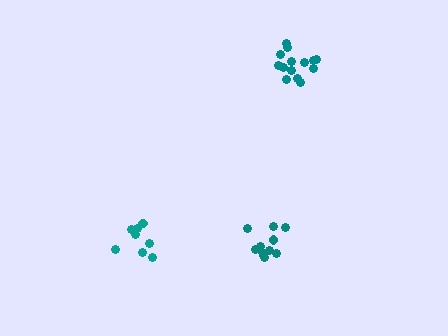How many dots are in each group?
Group 1: 14 dots, Group 2: 11 dots, Group 3: 9 dots (34 total).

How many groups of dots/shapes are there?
There are 3 groups.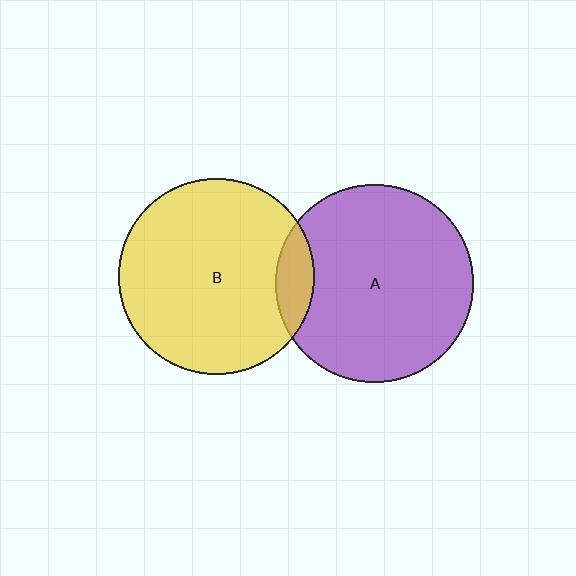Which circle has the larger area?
Circle A (purple).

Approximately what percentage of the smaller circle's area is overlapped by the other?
Approximately 10%.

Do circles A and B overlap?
Yes.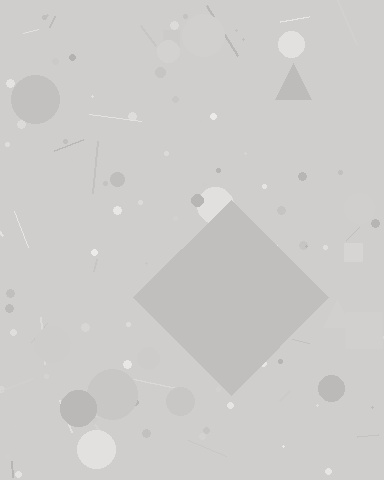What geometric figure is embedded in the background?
A diamond is embedded in the background.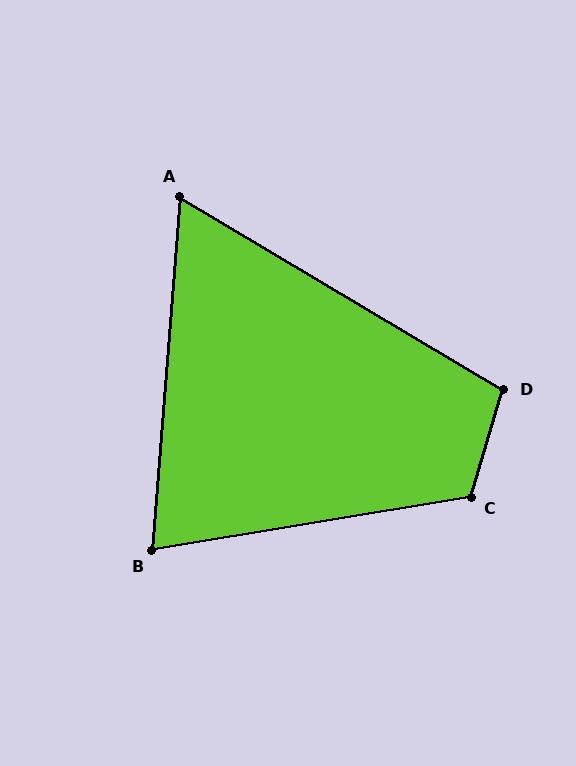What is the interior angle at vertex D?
Approximately 104 degrees (obtuse).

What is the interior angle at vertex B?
Approximately 76 degrees (acute).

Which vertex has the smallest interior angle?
A, at approximately 64 degrees.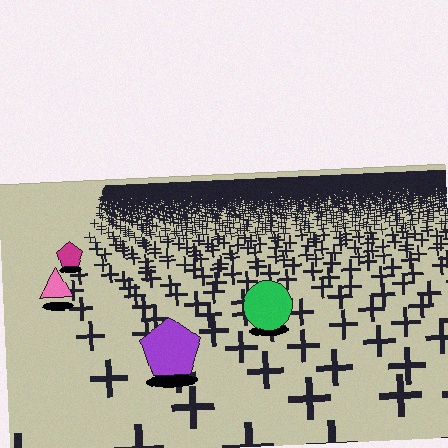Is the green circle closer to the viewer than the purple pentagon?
No. The purple pentagon is closer — you can tell from the texture gradient: the ground texture is coarser near it.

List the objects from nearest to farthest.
From nearest to farthest: the purple pentagon, the green circle, the pink triangle, the magenta pentagon.